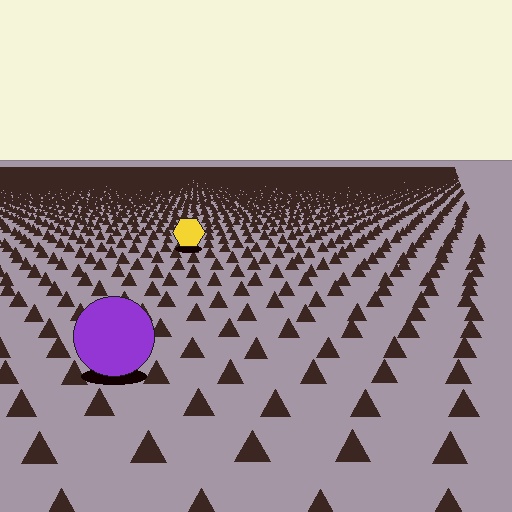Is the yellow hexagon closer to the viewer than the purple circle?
No. The purple circle is closer — you can tell from the texture gradient: the ground texture is coarser near it.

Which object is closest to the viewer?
The purple circle is closest. The texture marks near it are larger and more spread out.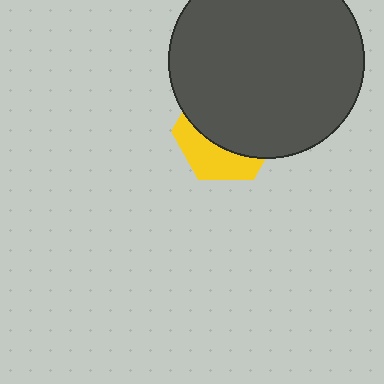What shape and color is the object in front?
The object in front is a dark gray circle.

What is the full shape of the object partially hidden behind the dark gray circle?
The partially hidden object is a yellow hexagon.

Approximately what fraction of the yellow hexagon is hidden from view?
Roughly 65% of the yellow hexagon is hidden behind the dark gray circle.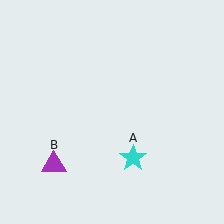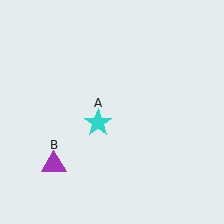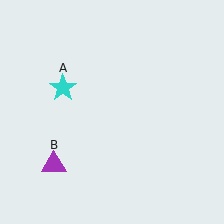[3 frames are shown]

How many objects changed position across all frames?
1 object changed position: cyan star (object A).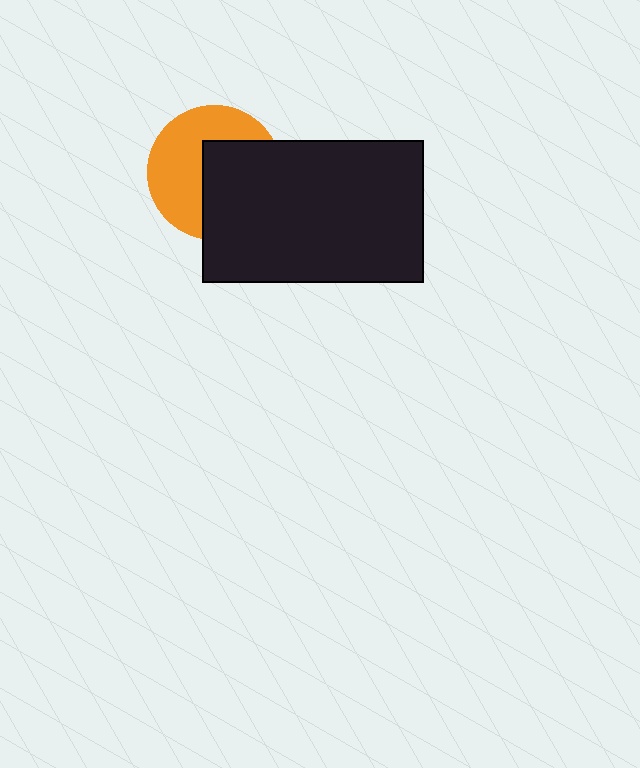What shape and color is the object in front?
The object in front is a black rectangle.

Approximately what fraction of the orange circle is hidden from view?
Roughly 49% of the orange circle is hidden behind the black rectangle.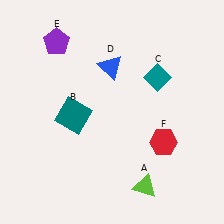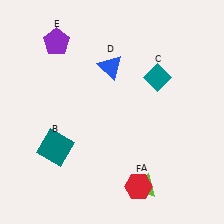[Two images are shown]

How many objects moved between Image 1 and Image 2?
2 objects moved between the two images.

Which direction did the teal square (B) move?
The teal square (B) moved down.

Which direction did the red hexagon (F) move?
The red hexagon (F) moved down.